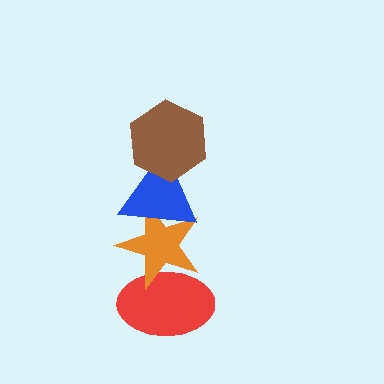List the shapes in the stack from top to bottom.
From top to bottom: the brown hexagon, the blue triangle, the orange star, the red ellipse.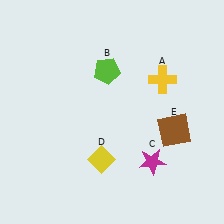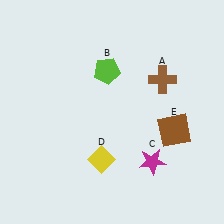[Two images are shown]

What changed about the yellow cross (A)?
In Image 1, A is yellow. In Image 2, it changed to brown.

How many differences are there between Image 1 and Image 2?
There is 1 difference between the two images.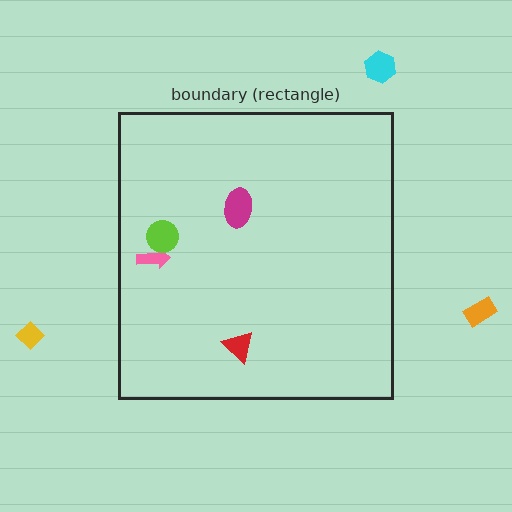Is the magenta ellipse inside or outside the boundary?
Inside.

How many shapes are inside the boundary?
4 inside, 3 outside.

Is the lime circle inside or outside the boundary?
Inside.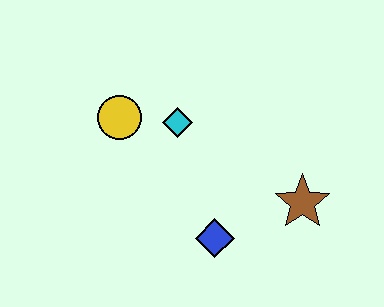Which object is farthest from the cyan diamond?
The brown star is farthest from the cyan diamond.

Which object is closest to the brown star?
The blue diamond is closest to the brown star.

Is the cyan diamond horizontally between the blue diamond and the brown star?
No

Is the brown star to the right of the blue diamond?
Yes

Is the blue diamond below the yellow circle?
Yes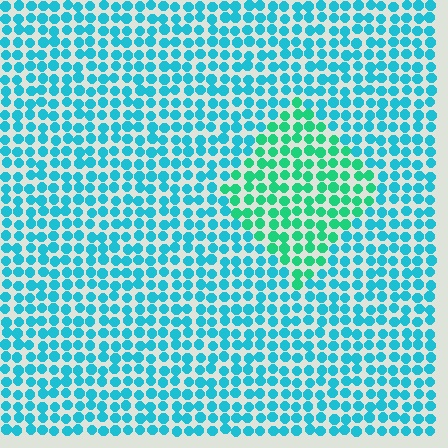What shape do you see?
I see a diamond.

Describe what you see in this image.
The image is filled with small cyan elements in a uniform arrangement. A diamond-shaped region is visible where the elements are tinted to a slightly different hue, forming a subtle color boundary.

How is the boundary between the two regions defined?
The boundary is defined purely by a slight shift in hue (about 35 degrees). Spacing, size, and orientation are identical on both sides.